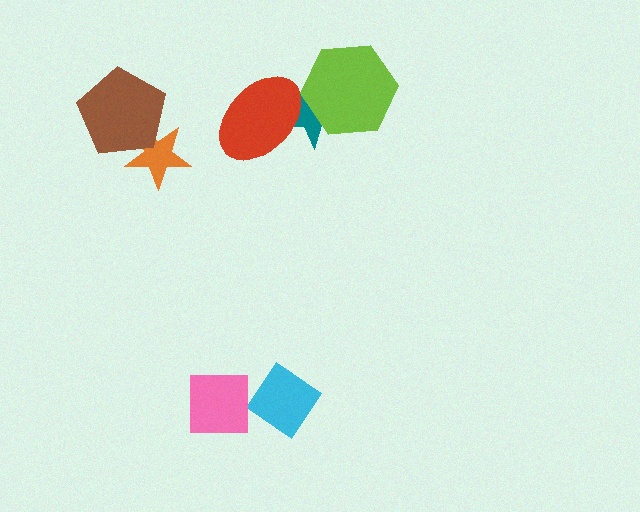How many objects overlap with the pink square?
0 objects overlap with the pink square.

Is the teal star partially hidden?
Yes, it is partially covered by another shape.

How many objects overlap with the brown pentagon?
1 object overlaps with the brown pentagon.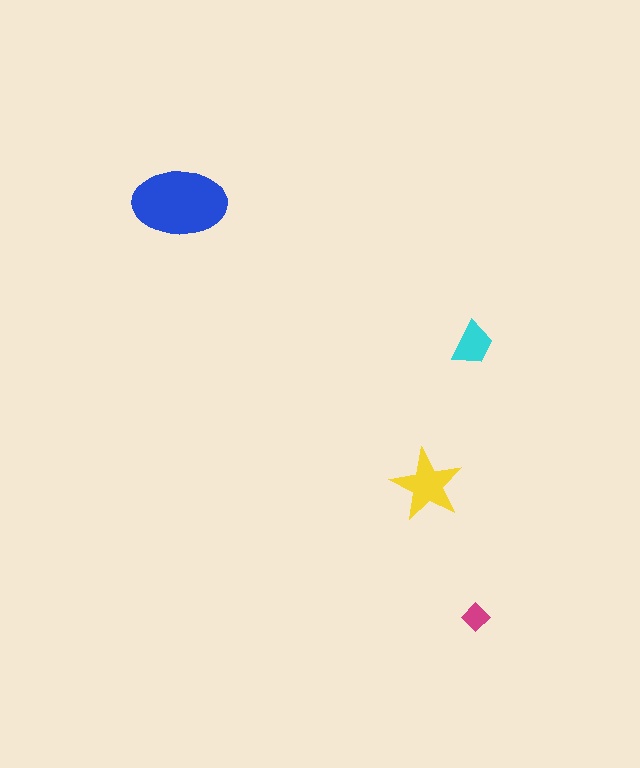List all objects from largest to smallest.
The blue ellipse, the yellow star, the cyan trapezoid, the magenta diamond.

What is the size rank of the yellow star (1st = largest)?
2nd.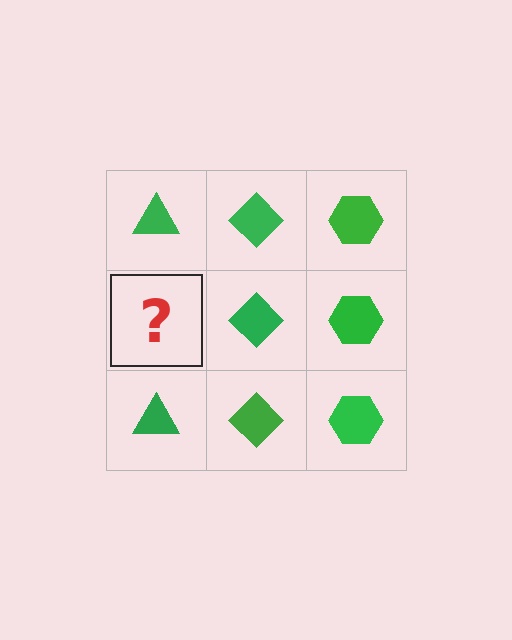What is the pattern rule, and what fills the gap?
The rule is that each column has a consistent shape. The gap should be filled with a green triangle.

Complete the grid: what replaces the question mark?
The question mark should be replaced with a green triangle.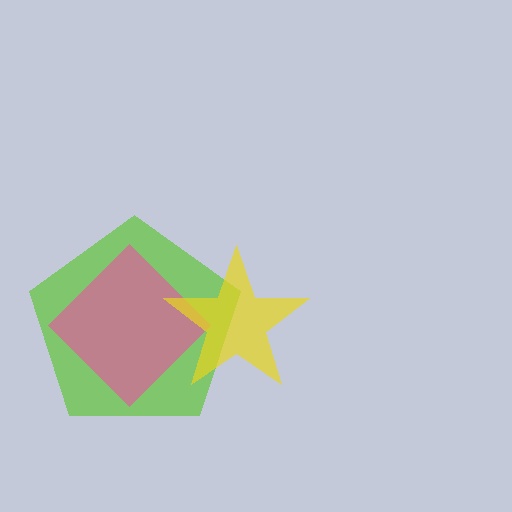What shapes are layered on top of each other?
The layered shapes are: a lime pentagon, a pink diamond, a yellow star.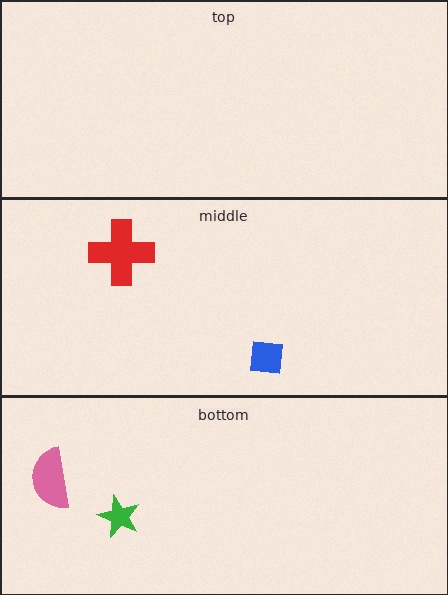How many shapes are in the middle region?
2.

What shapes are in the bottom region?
The pink semicircle, the green star.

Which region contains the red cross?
The middle region.